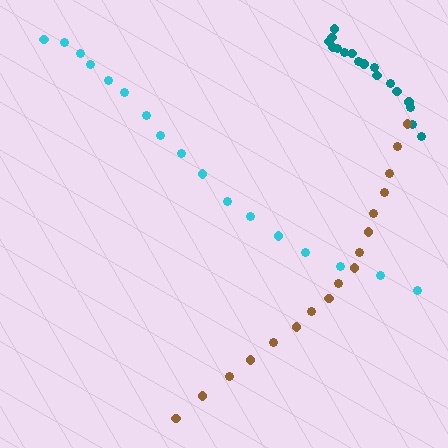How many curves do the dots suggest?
There are 3 distinct paths.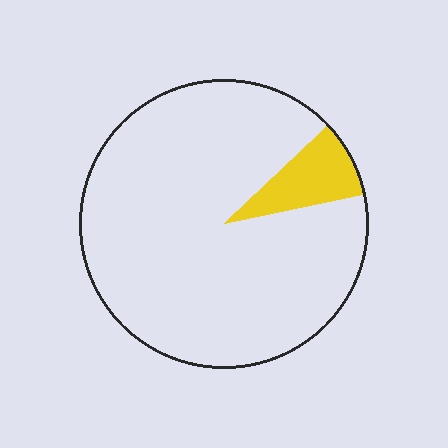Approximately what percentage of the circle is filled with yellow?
Approximately 10%.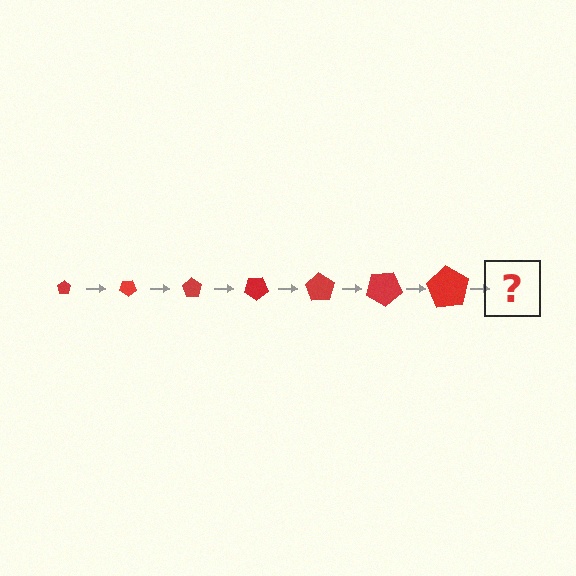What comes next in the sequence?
The next element should be a pentagon, larger than the previous one and rotated 245 degrees from the start.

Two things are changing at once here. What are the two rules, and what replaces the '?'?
The two rules are that the pentagon grows larger each step and it rotates 35 degrees each step. The '?' should be a pentagon, larger than the previous one and rotated 245 degrees from the start.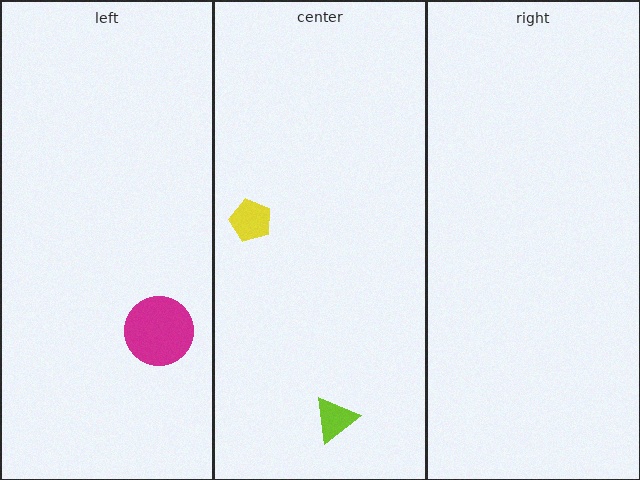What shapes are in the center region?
The lime triangle, the yellow pentagon.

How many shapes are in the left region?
1.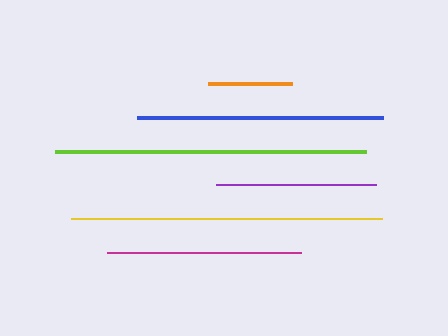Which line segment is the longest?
The yellow line is the longest at approximately 311 pixels.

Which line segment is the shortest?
The orange line is the shortest at approximately 84 pixels.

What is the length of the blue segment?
The blue segment is approximately 245 pixels long.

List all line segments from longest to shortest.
From longest to shortest: yellow, lime, blue, magenta, purple, orange.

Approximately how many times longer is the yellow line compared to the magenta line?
The yellow line is approximately 1.6 times the length of the magenta line.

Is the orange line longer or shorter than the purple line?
The purple line is longer than the orange line.